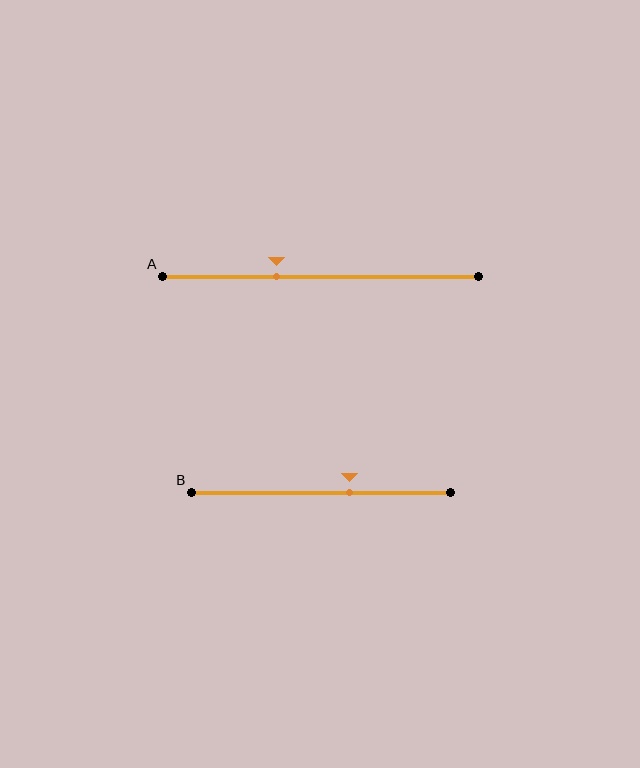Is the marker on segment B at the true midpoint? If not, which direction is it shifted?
No, the marker on segment B is shifted to the right by about 11% of the segment length.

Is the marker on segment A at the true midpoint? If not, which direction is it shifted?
No, the marker on segment A is shifted to the left by about 14% of the segment length.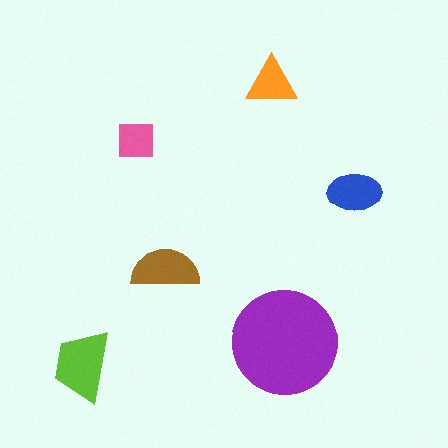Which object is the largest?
The purple circle.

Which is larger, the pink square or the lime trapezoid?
The lime trapezoid.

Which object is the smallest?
The pink square.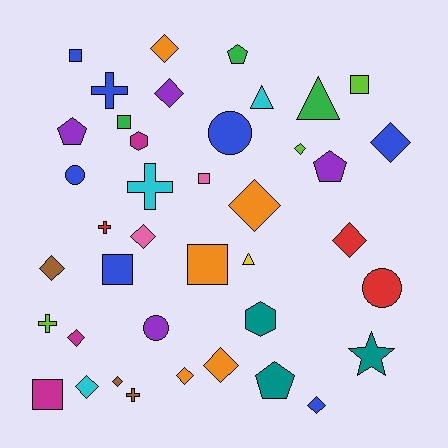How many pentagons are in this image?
There are 4 pentagons.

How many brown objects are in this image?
There are 3 brown objects.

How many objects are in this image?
There are 40 objects.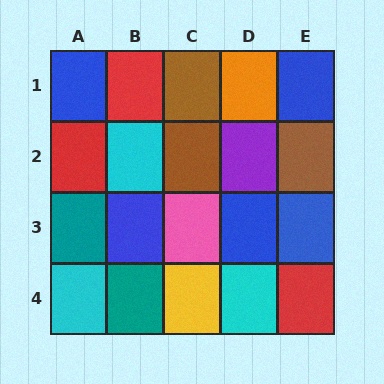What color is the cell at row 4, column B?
Teal.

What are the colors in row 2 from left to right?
Red, cyan, brown, purple, brown.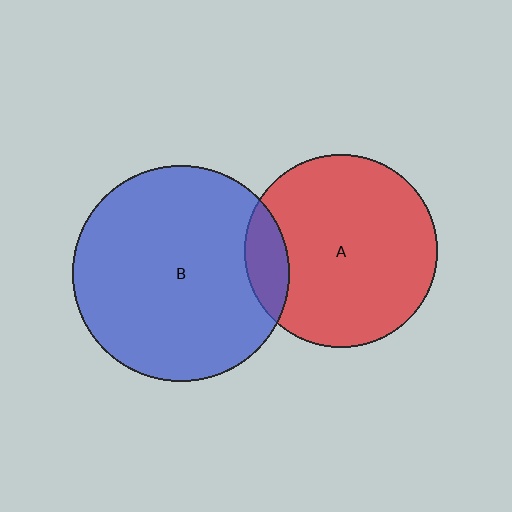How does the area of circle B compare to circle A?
Approximately 1.3 times.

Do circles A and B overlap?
Yes.